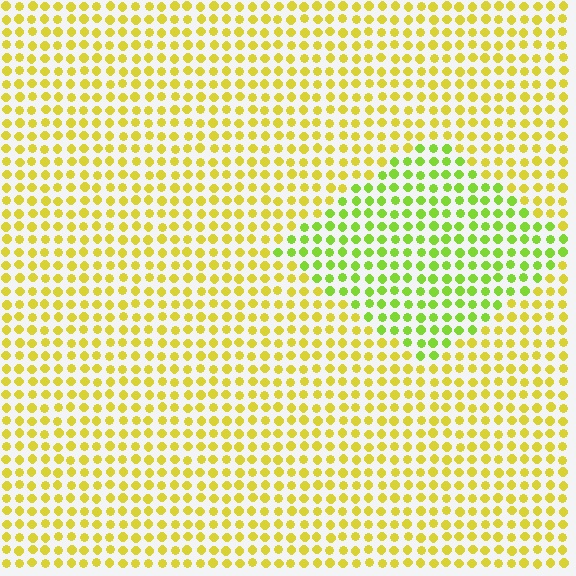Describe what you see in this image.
The image is filled with small yellow elements in a uniform arrangement. A diamond-shaped region is visible where the elements are tinted to a slightly different hue, forming a subtle color boundary.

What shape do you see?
I see a diamond.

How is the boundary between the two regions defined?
The boundary is defined purely by a slight shift in hue (about 35 degrees). Spacing, size, and orientation are identical on both sides.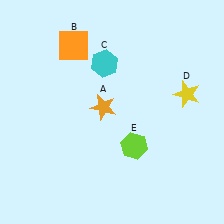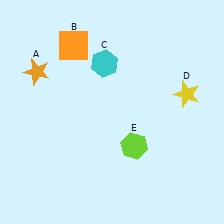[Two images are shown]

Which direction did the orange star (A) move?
The orange star (A) moved left.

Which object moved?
The orange star (A) moved left.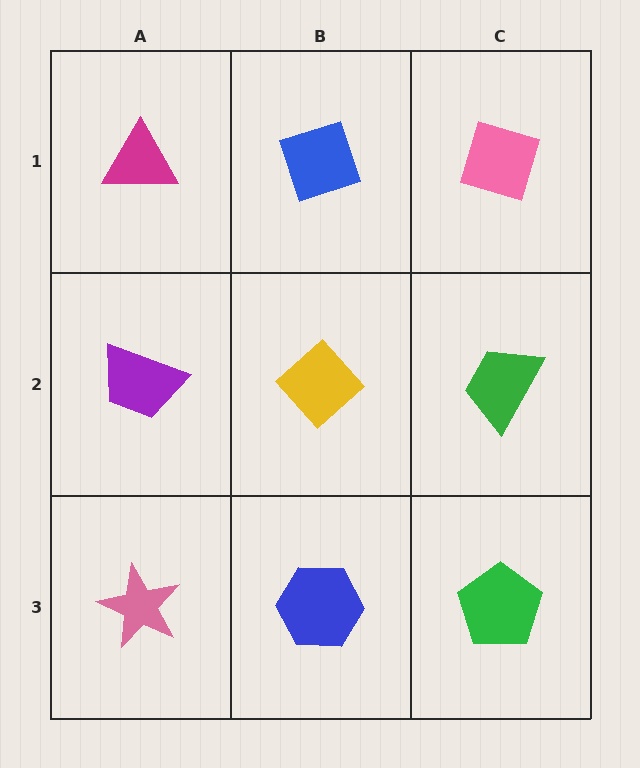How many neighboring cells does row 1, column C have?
2.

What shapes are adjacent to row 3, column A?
A purple trapezoid (row 2, column A), a blue hexagon (row 3, column B).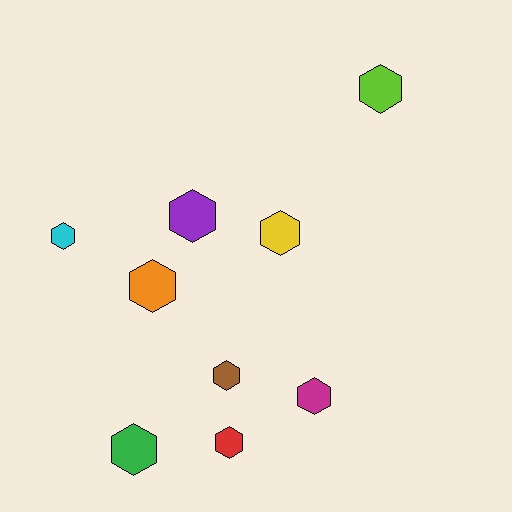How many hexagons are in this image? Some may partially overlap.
There are 9 hexagons.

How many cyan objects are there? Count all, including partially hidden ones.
There is 1 cyan object.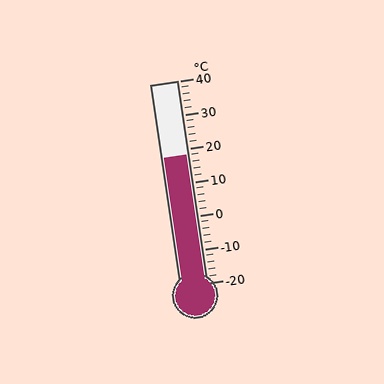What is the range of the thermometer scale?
The thermometer scale ranges from -20°C to 40°C.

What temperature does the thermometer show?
The thermometer shows approximately 18°C.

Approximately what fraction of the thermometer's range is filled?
The thermometer is filled to approximately 65% of its range.